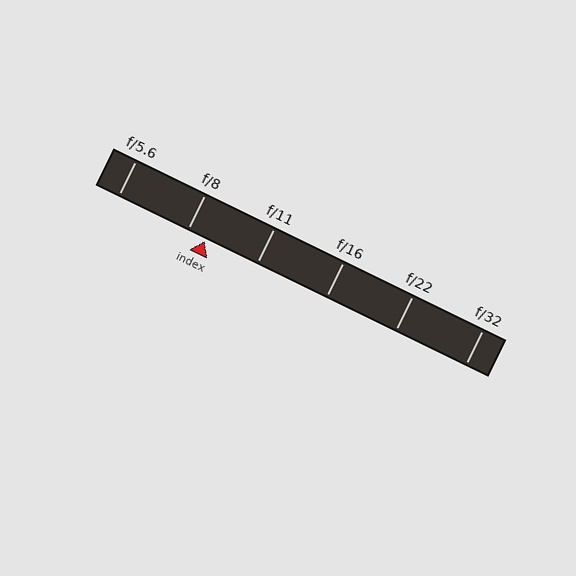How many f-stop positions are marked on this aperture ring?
There are 6 f-stop positions marked.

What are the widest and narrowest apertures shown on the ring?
The widest aperture shown is f/5.6 and the narrowest is f/32.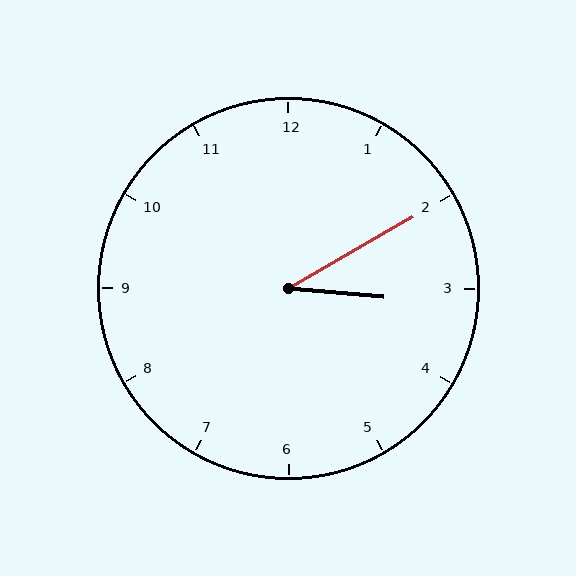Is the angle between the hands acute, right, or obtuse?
It is acute.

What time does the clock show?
3:10.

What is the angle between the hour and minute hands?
Approximately 35 degrees.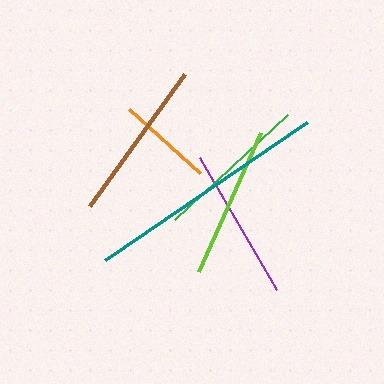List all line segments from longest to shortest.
From longest to shortest: teal, brown, green, purple, lime, orange.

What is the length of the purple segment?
The purple segment is approximately 153 pixels long.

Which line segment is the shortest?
The orange line is the shortest at approximately 96 pixels.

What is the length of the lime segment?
The lime segment is approximately 152 pixels long.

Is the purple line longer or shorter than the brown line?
The brown line is longer than the purple line.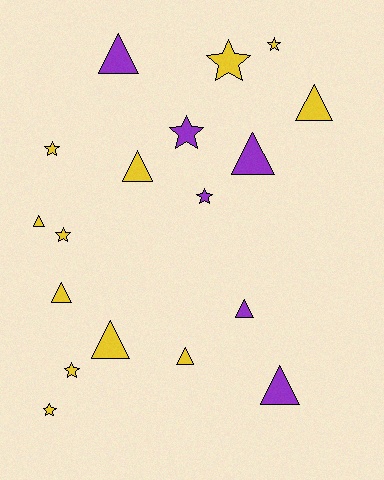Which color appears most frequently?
Yellow, with 12 objects.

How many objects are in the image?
There are 18 objects.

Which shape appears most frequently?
Triangle, with 10 objects.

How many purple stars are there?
There are 2 purple stars.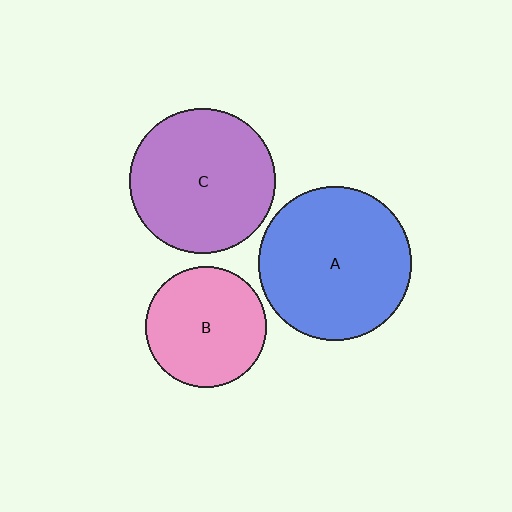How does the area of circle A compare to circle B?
Approximately 1.6 times.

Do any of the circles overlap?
No, none of the circles overlap.